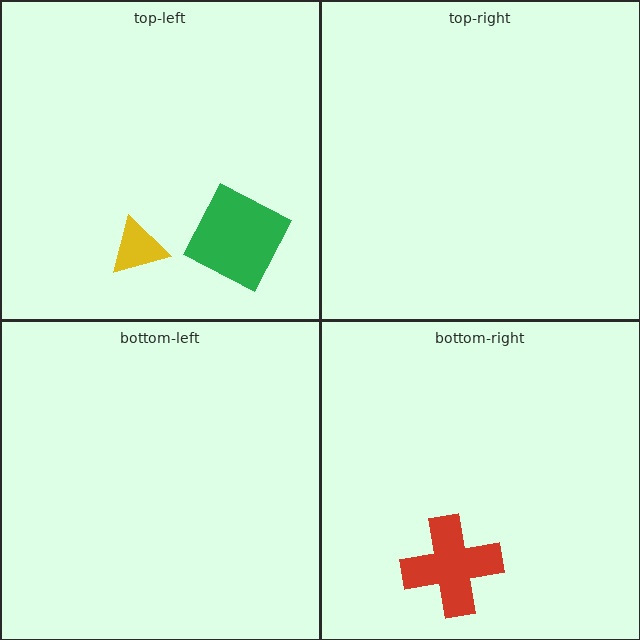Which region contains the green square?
The top-left region.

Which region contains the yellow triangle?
The top-left region.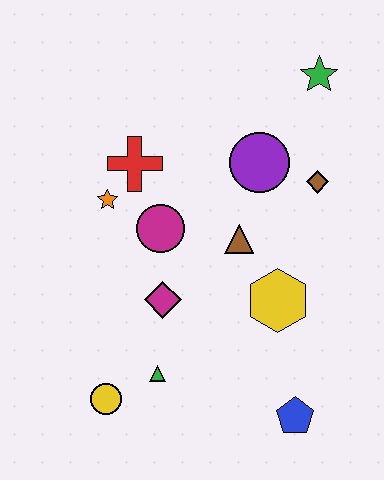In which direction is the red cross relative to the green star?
The red cross is to the left of the green star.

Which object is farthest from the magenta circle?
The blue pentagon is farthest from the magenta circle.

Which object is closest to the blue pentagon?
The yellow hexagon is closest to the blue pentagon.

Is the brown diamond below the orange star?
No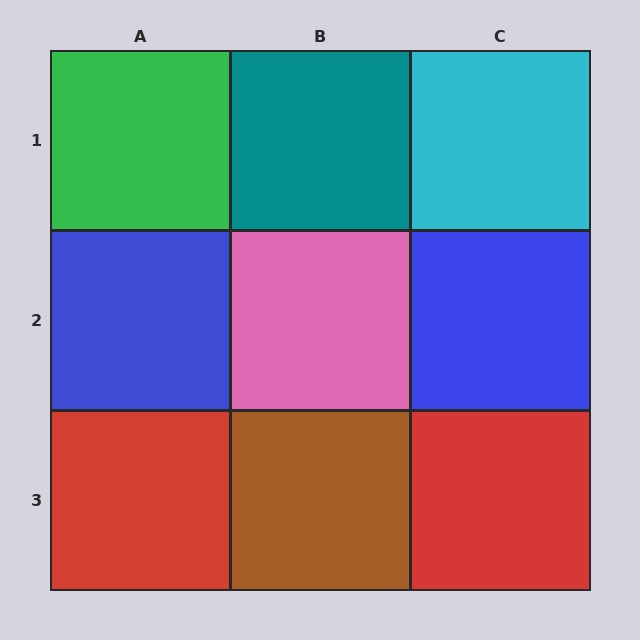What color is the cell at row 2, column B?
Pink.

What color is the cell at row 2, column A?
Blue.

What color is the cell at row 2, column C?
Blue.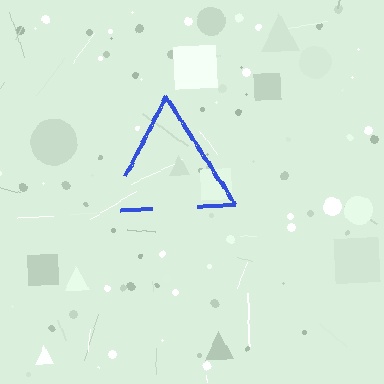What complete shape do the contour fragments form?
The contour fragments form a triangle.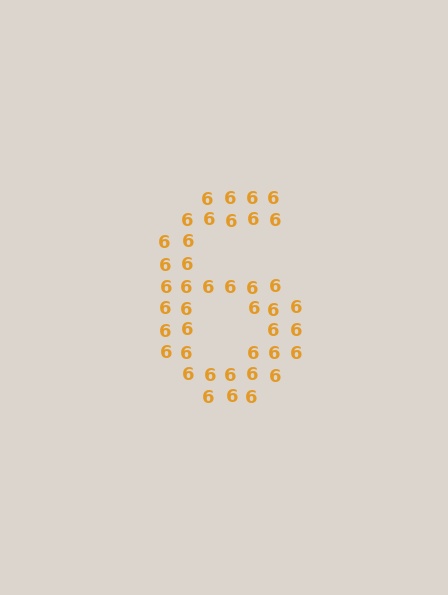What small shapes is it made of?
It is made of small digit 6's.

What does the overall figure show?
The overall figure shows the digit 6.